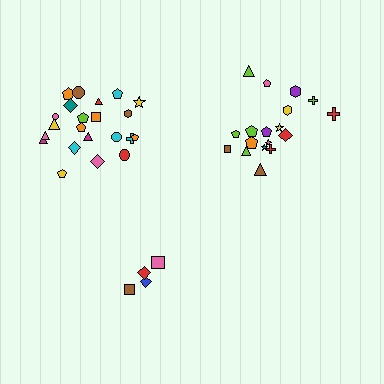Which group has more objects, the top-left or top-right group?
The top-left group.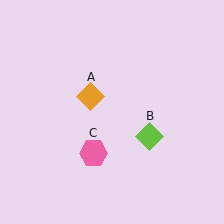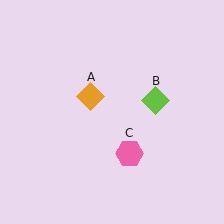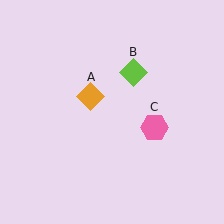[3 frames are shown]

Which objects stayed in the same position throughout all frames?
Orange diamond (object A) remained stationary.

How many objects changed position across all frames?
2 objects changed position: lime diamond (object B), pink hexagon (object C).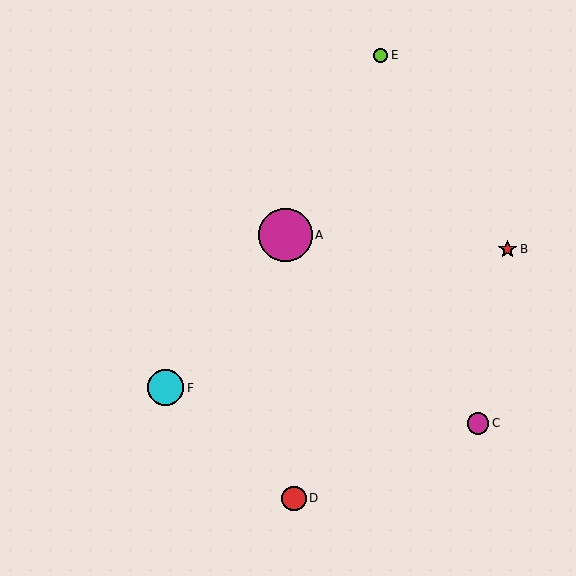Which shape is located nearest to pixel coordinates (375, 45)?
The lime circle (labeled E) at (381, 55) is nearest to that location.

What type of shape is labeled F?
Shape F is a cyan circle.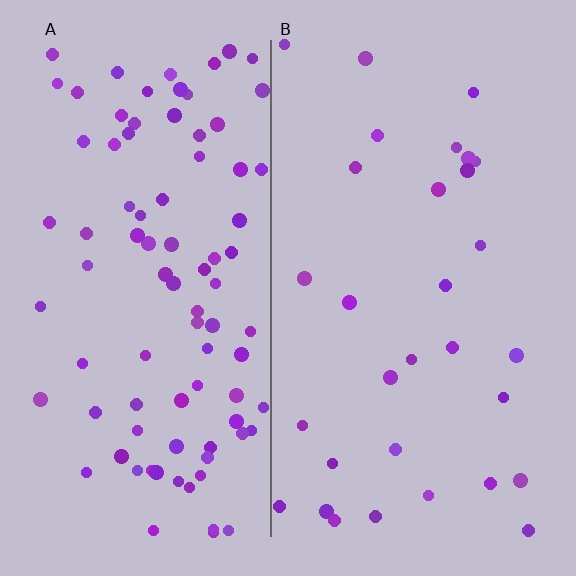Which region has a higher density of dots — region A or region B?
A (the left).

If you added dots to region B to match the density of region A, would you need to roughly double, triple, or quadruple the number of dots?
Approximately triple.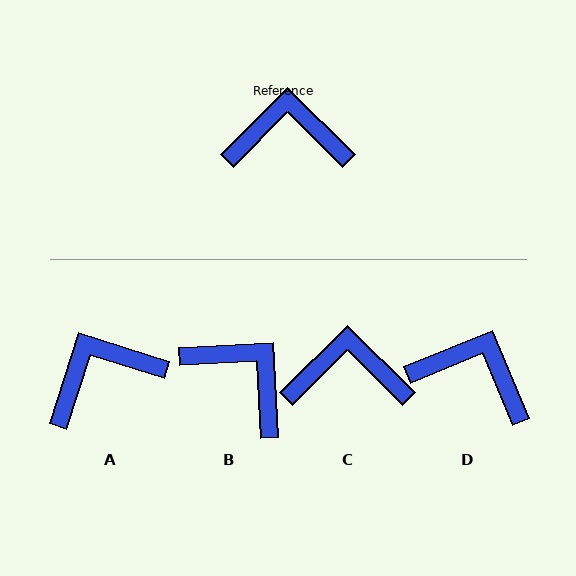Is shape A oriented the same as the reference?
No, it is off by about 27 degrees.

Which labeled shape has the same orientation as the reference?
C.